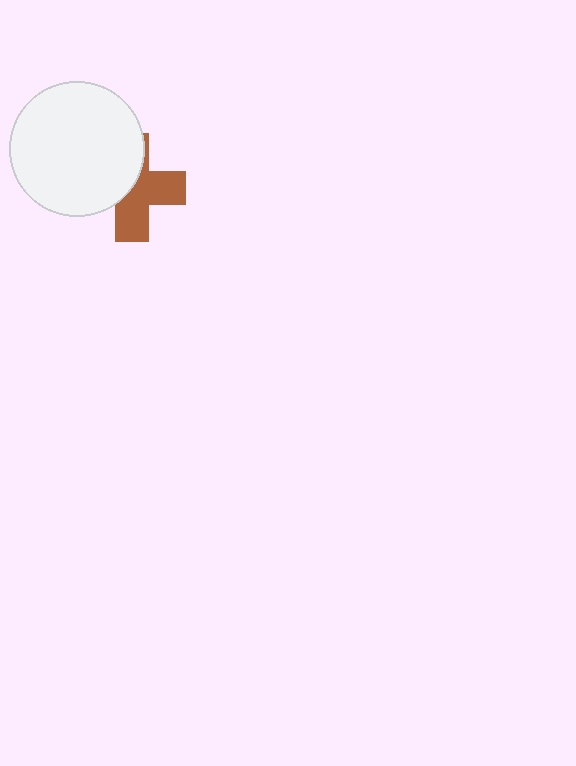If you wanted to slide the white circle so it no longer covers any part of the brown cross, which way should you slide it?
Slide it left — that is the most direct way to separate the two shapes.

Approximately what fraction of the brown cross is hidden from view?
Roughly 47% of the brown cross is hidden behind the white circle.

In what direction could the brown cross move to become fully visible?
The brown cross could move right. That would shift it out from behind the white circle entirely.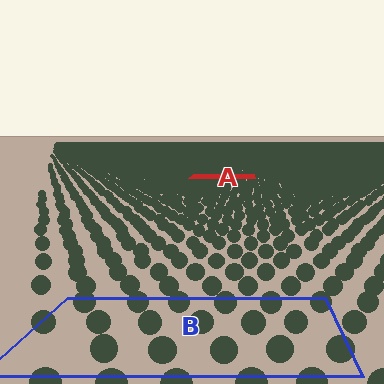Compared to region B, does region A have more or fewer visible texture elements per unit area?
Region A has more texture elements per unit area — they are packed more densely because it is farther away.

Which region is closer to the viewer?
Region B is closer. The texture elements there are larger and more spread out.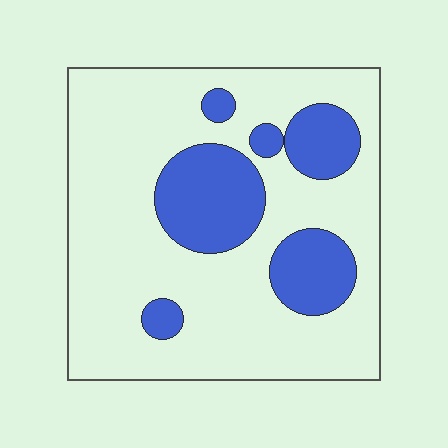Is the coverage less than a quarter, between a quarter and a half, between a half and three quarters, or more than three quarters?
Less than a quarter.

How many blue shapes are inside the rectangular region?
6.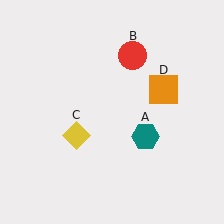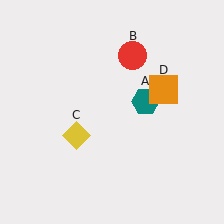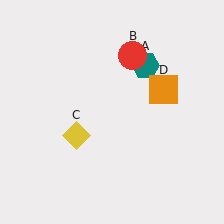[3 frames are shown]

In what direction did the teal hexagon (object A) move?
The teal hexagon (object A) moved up.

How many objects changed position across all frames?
1 object changed position: teal hexagon (object A).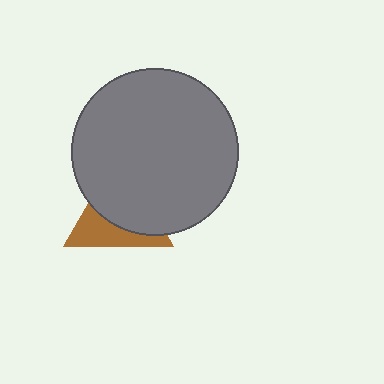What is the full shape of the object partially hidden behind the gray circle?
The partially hidden object is a brown triangle.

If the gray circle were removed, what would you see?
You would see the complete brown triangle.